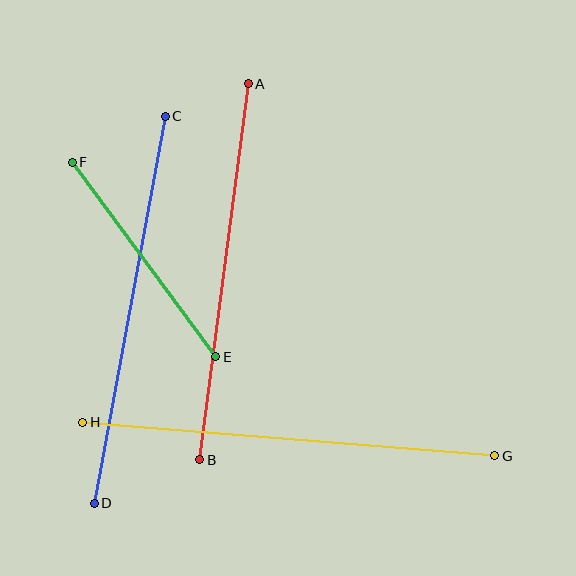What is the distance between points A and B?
The distance is approximately 379 pixels.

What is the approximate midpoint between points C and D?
The midpoint is at approximately (130, 310) pixels.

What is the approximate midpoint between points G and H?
The midpoint is at approximately (289, 439) pixels.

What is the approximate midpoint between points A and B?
The midpoint is at approximately (224, 272) pixels.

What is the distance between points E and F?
The distance is approximately 242 pixels.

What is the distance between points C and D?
The distance is approximately 393 pixels.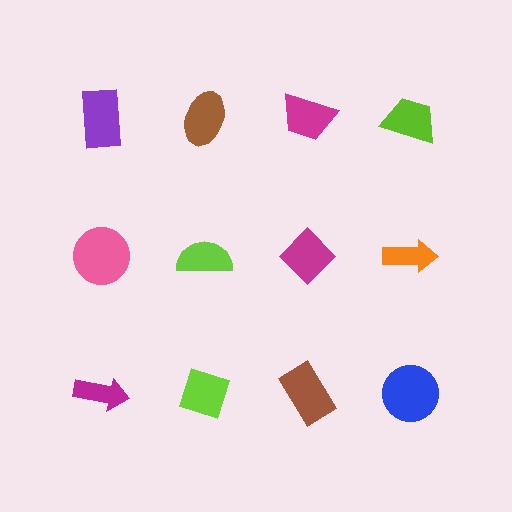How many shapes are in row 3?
4 shapes.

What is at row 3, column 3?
A brown rectangle.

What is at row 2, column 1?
A pink circle.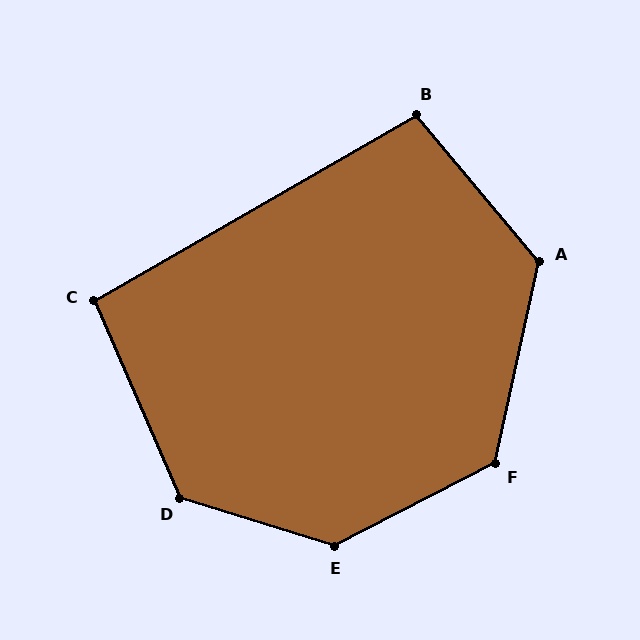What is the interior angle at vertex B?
Approximately 100 degrees (obtuse).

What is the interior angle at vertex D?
Approximately 131 degrees (obtuse).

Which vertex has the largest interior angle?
E, at approximately 136 degrees.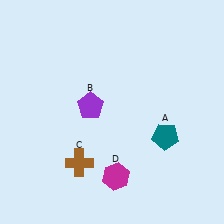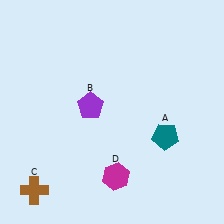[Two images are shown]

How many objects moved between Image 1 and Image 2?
1 object moved between the two images.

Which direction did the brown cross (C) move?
The brown cross (C) moved left.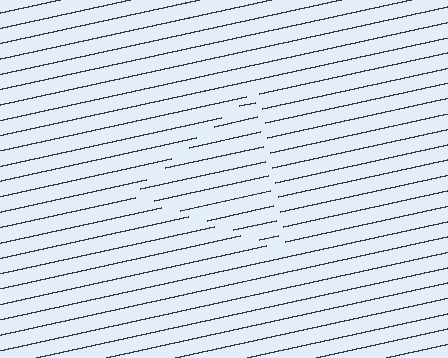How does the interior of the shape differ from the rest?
The interior of the shape contains the same grating, shifted by half a period — the contour is defined by the phase discontinuity where line-ends from the inner and outer gratings abut.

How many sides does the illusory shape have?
3 sides — the line-ends trace a triangle.